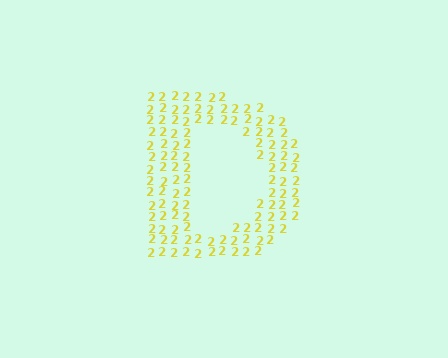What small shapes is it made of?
It is made of small digit 2's.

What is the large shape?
The large shape is the letter D.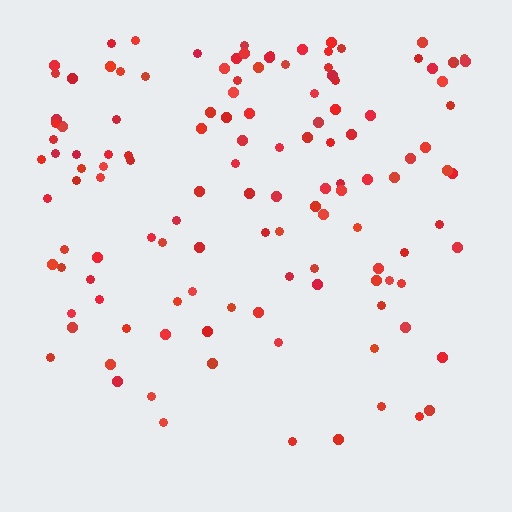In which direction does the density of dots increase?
From bottom to top, with the top side densest.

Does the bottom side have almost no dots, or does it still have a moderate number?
Still a moderate number, just noticeably fewer than the top.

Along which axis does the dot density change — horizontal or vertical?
Vertical.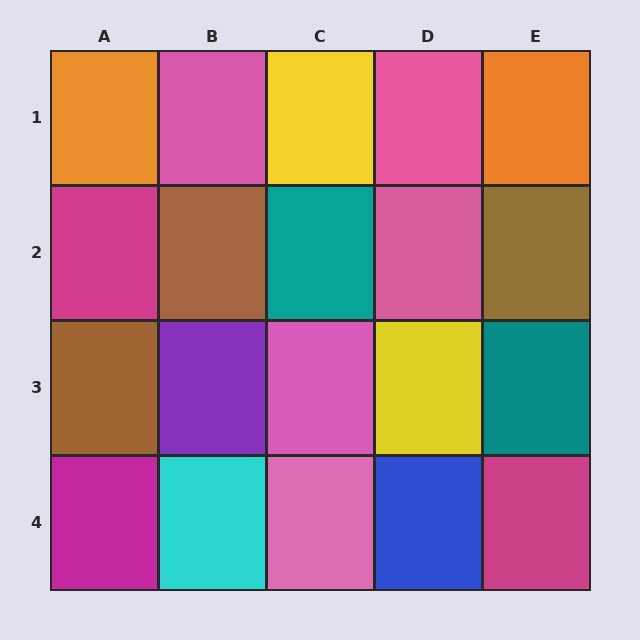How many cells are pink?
5 cells are pink.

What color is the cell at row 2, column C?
Teal.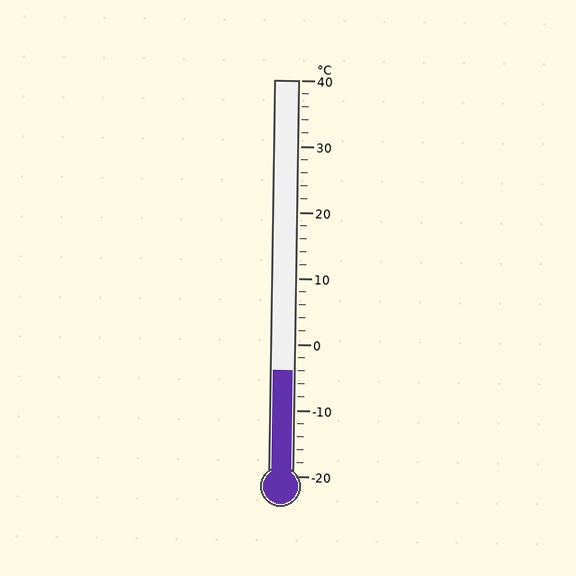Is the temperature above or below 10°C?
The temperature is below 10°C.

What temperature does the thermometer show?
The thermometer shows approximately -4°C.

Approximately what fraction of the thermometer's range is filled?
The thermometer is filled to approximately 25% of its range.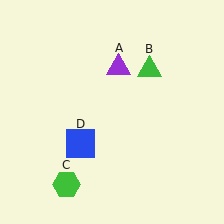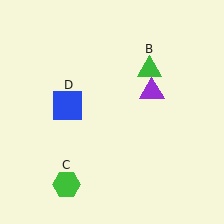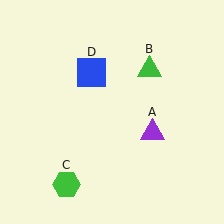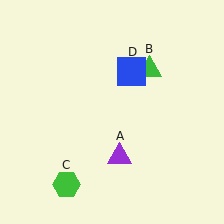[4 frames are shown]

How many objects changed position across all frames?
2 objects changed position: purple triangle (object A), blue square (object D).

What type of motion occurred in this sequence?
The purple triangle (object A), blue square (object D) rotated clockwise around the center of the scene.